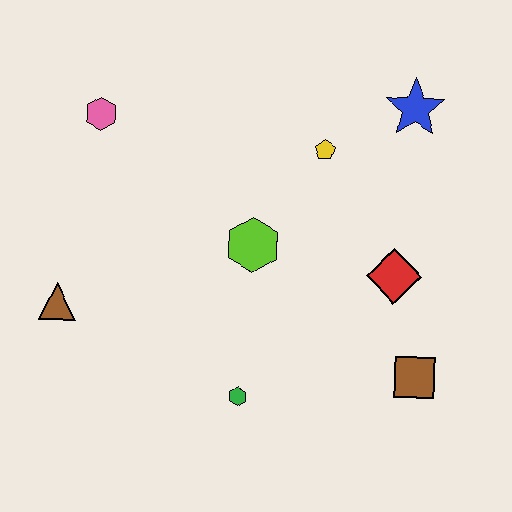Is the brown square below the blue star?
Yes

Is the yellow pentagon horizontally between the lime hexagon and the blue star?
Yes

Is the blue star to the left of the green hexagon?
No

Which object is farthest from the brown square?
The pink hexagon is farthest from the brown square.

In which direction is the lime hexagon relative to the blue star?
The lime hexagon is to the left of the blue star.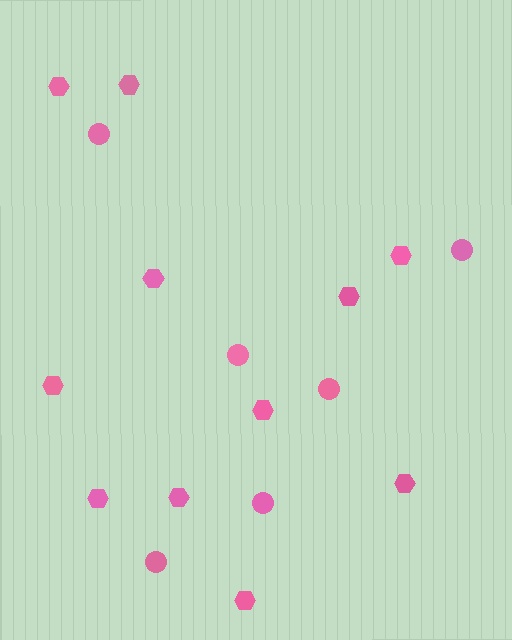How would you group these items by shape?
There are 2 groups: one group of hexagons (11) and one group of circles (6).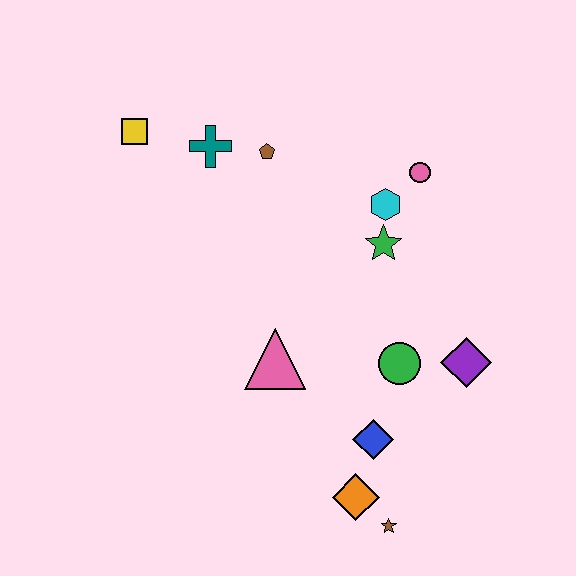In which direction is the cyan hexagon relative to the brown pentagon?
The cyan hexagon is to the right of the brown pentagon.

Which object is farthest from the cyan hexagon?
The brown star is farthest from the cyan hexagon.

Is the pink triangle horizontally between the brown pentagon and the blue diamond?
Yes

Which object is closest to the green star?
The cyan hexagon is closest to the green star.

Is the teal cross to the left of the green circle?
Yes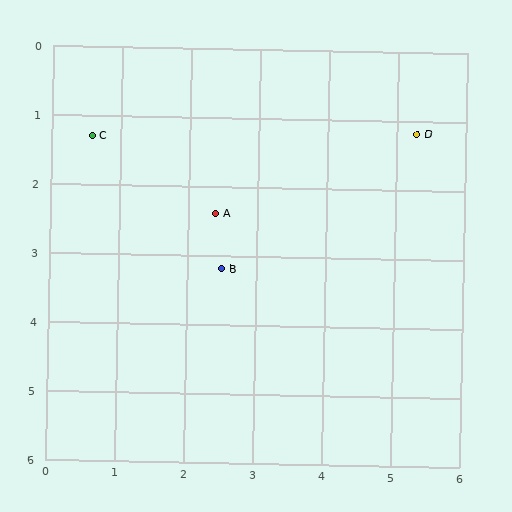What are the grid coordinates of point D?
Point D is at approximately (5.3, 1.2).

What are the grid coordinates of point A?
Point A is at approximately (2.4, 2.4).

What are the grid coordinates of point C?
Point C is at approximately (0.6, 1.3).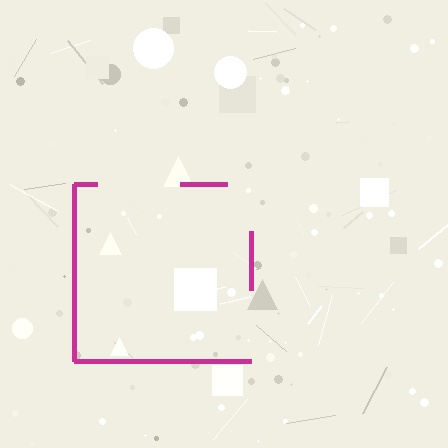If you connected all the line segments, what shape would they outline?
They would outline a square.